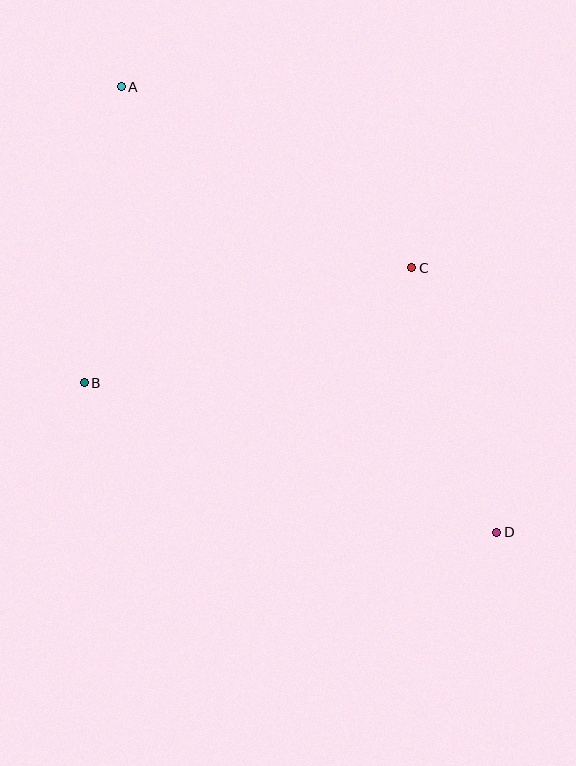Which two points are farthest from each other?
Points A and D are farthest from each other.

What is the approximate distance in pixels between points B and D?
The distance between B and D is approximately 439 pixels.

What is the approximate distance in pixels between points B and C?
The distance between B and C is approximately 347 pixels.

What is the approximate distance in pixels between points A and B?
The distance between A and B is approximately 298 pixels.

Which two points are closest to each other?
Points C and D are closest to each other.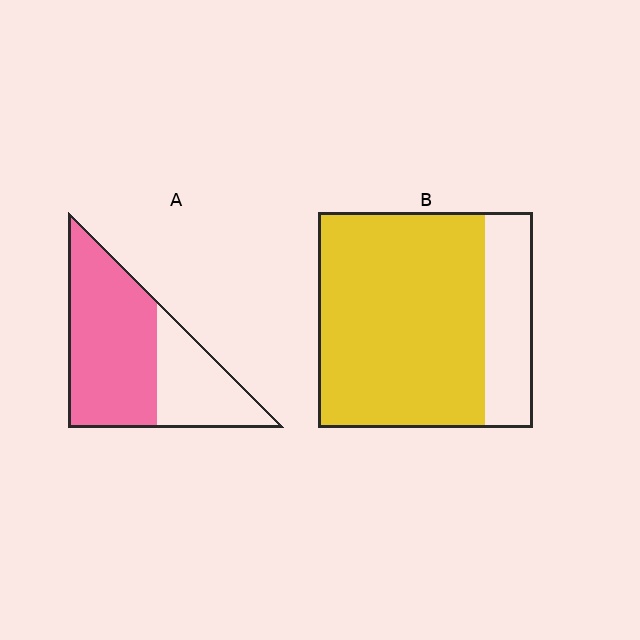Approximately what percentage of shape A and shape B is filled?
A is approximately 65% and B is approximately 80%.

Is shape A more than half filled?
Yes.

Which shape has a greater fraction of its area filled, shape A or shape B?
Shape B.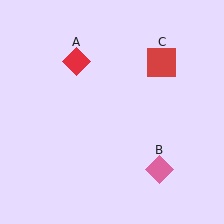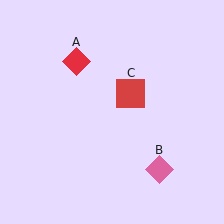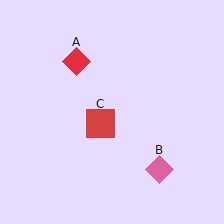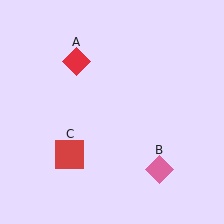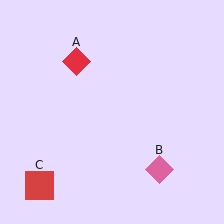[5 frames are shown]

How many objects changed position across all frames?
1 object changed position: red square (object C).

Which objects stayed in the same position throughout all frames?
Red diamond (object A) and pink diamond (object B) remained stationary.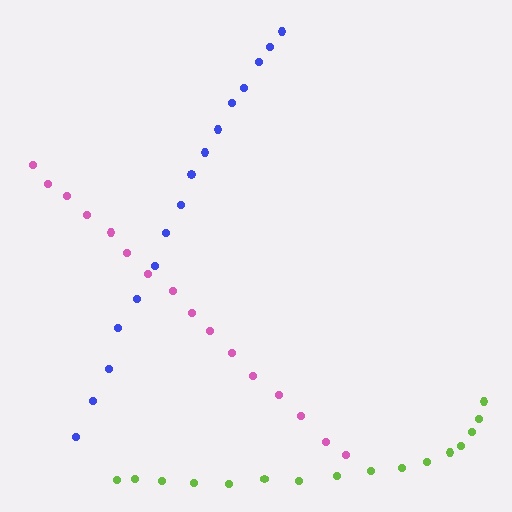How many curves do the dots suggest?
There are 3 distinct paths.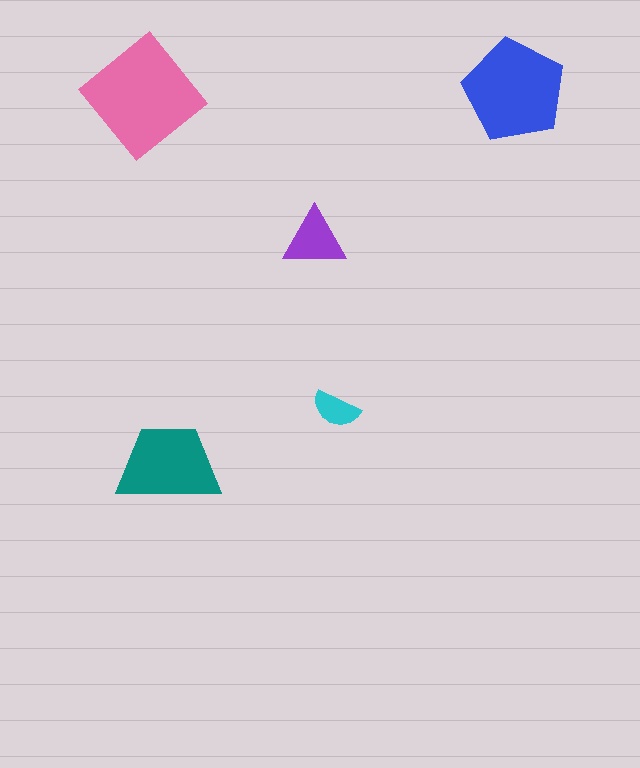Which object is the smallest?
The cyan semicircle.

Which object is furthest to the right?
The blue pentagon is rightmost.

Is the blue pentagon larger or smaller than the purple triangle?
Larger.